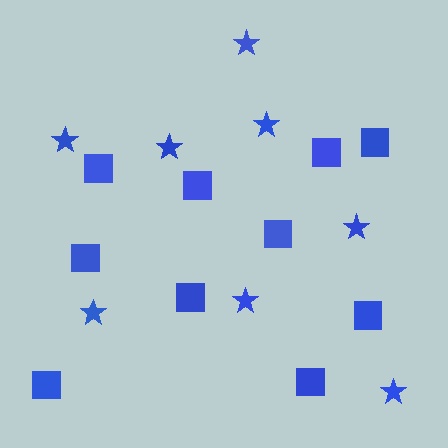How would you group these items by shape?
There are 2 groups: one group of squares (10) and one group of stars (8).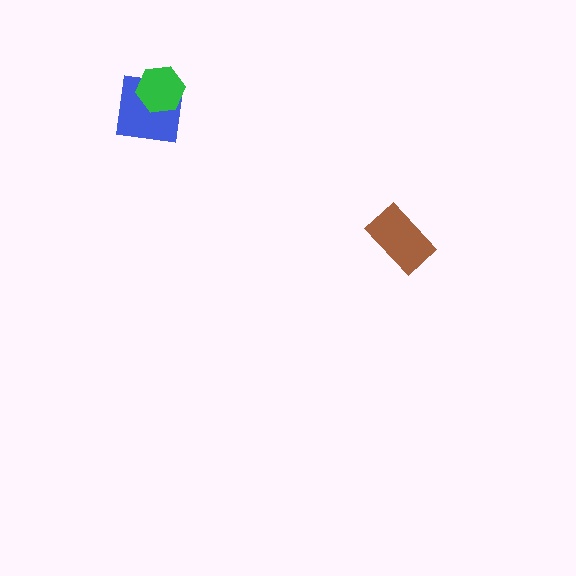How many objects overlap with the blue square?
1 object overlaps with the blue square.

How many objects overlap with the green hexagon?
1 object overlaps with the green hexagon.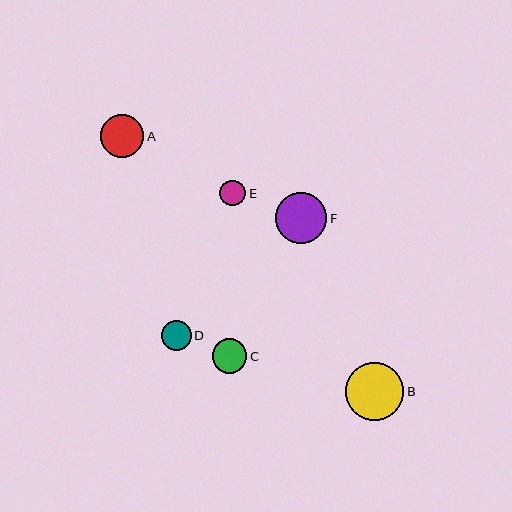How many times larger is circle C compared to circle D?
Circle C is approximately 1.2 times the size of circle D.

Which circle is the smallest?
Circle E is the smallest with a size of approximately 26 pixels.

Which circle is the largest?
Circle B is the largest with a size of approximately 58 pixels.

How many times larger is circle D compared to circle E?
Circle D is approximately 1.2 times the size of circle E.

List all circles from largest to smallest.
From largest to smallest: B, F, A, C, D, E.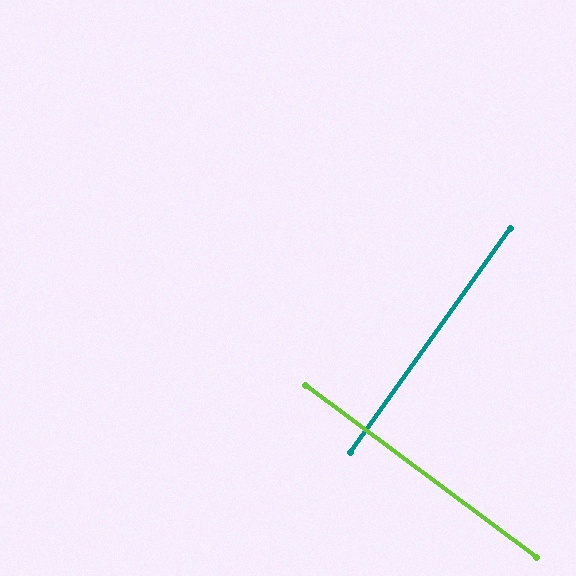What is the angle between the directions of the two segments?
Approximately 89 degrees.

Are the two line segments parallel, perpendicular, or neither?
Perpendicular — they meet at approximately 89°.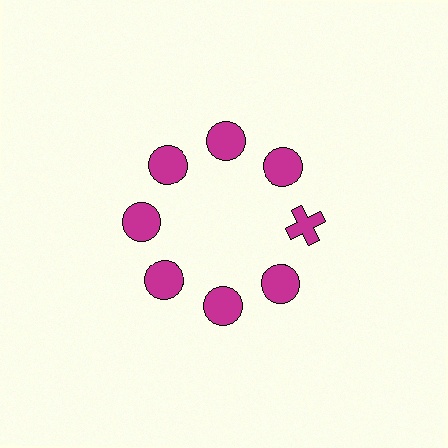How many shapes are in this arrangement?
There are 8 shapes arranged in a ring pattern.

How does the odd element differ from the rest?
It has a different shape: cross instead of circle.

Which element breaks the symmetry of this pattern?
The magenta cross at roughly the 3 o'clock position breaks the symmetry. All other shapes are magenta circles.